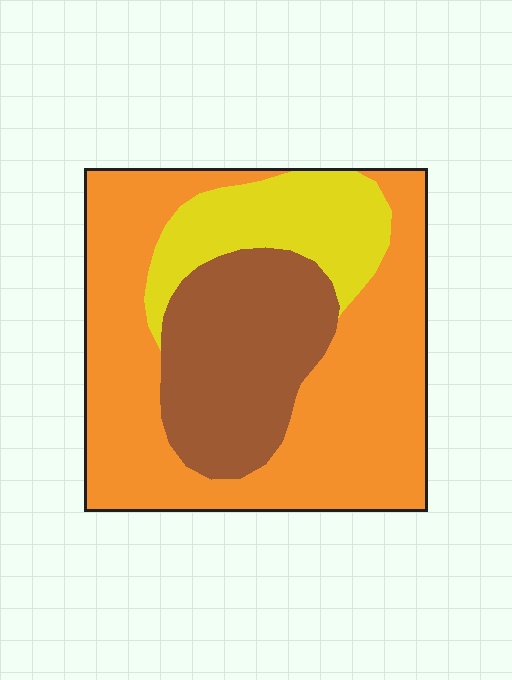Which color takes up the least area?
Yellow, at roughly 20%.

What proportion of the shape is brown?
Brown takes up about one quarter (1/4) of the shape.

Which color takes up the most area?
Orange, at roughly 55%.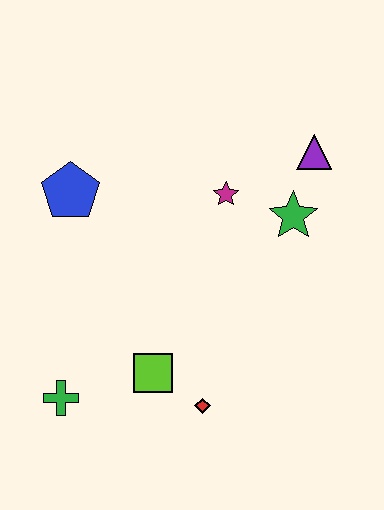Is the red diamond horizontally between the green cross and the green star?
Yes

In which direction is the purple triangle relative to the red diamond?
The purple triangle is above the red diamond.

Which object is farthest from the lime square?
The purple triangle is farthest from the lime square.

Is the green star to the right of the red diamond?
Yes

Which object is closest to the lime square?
The red diamond is closest to the lime square.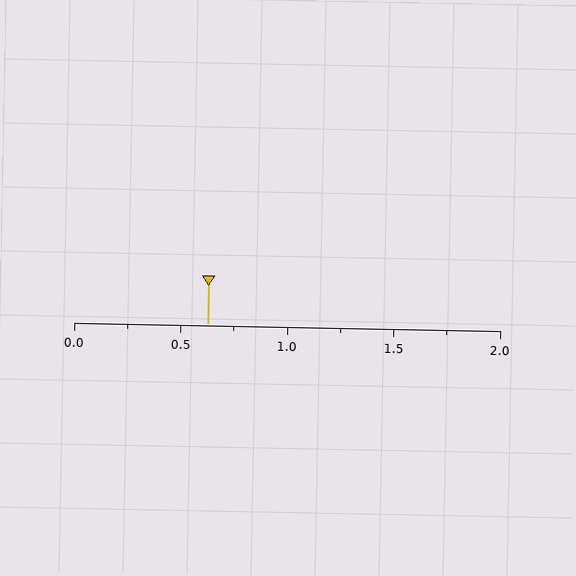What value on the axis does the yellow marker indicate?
The marker indicates approximately 0.62.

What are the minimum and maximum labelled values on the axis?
The axis runs from 0.0 to 2.0.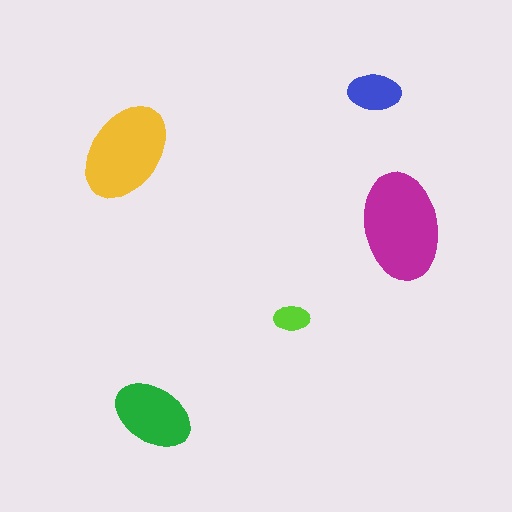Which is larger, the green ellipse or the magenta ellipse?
The magenta one.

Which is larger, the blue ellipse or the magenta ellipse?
The magenta one.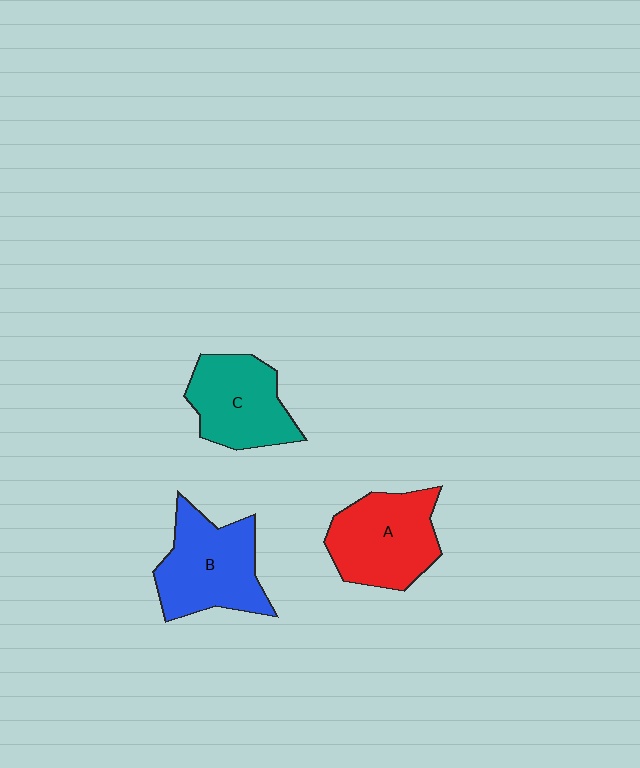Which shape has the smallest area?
Shape C (teal).